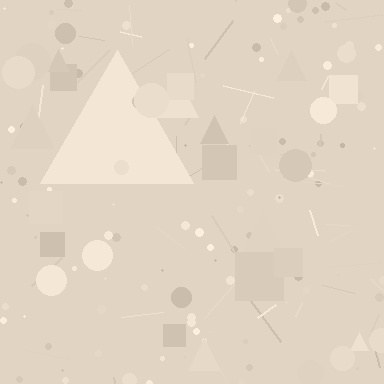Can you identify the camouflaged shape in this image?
The camouflaged shape is a triangle.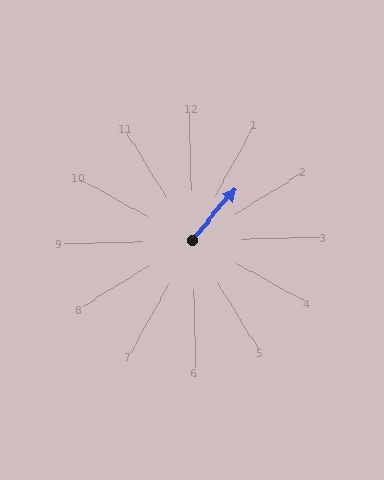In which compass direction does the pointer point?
Northeast.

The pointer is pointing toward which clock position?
Roughly 1 o'clock.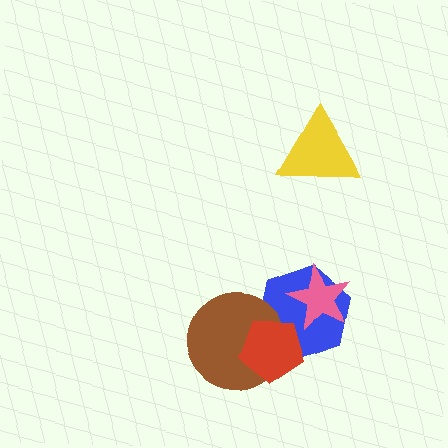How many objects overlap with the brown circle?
2 objects overlap with the brown circle.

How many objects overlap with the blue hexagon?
3 objects overlap with the blue hexagon.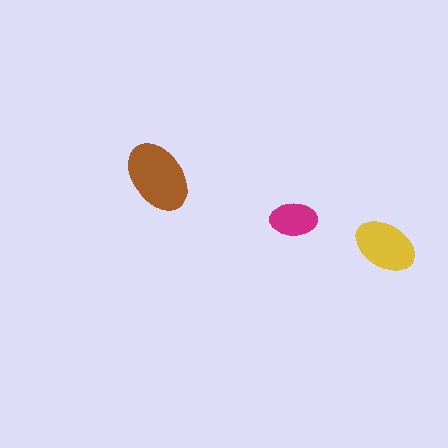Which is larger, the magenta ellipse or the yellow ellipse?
The yellow one.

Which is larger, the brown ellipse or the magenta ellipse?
The brown one.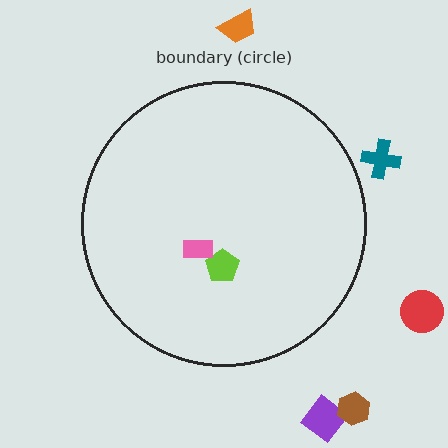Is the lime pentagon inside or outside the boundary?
Inside.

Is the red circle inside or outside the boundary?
Outside.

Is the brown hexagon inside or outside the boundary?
Outside.